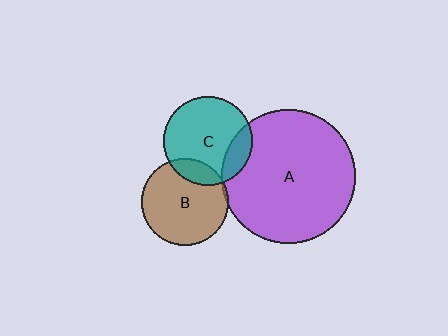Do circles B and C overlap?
Yes.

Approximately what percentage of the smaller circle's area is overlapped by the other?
Approximately 15%.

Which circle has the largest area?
Circle A (purple).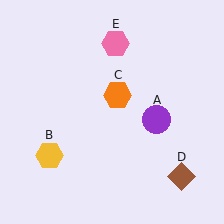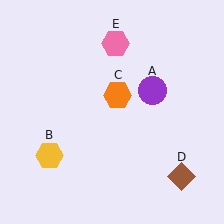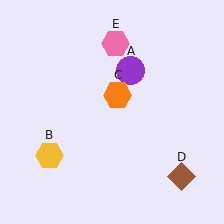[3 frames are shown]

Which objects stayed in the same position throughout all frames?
Yellow hexagon (object B) and orange hexagon (object C) and brown diamond (object D) and pink hexagon (object E) remained stationary.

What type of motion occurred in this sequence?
The purple circle (object A) rotated counterclockwise around the center of the scene.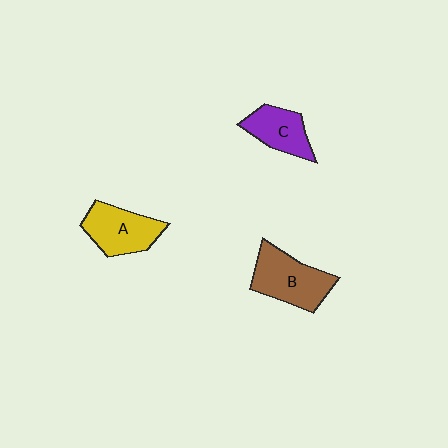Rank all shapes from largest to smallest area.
From largest to smallest: B (brown), A (yellow), C (purple).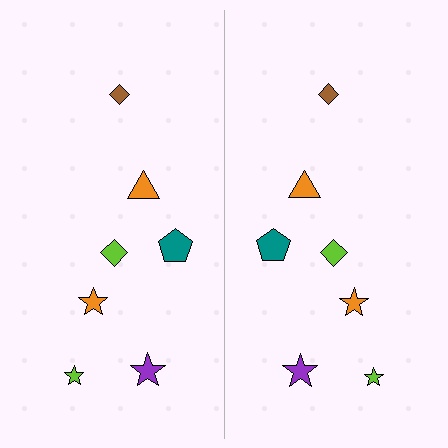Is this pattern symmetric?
Yes, this pattern has bilateral (reflection) symmetry.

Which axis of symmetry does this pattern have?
The pattern has a vertical axis of symmetry running through the center of the image.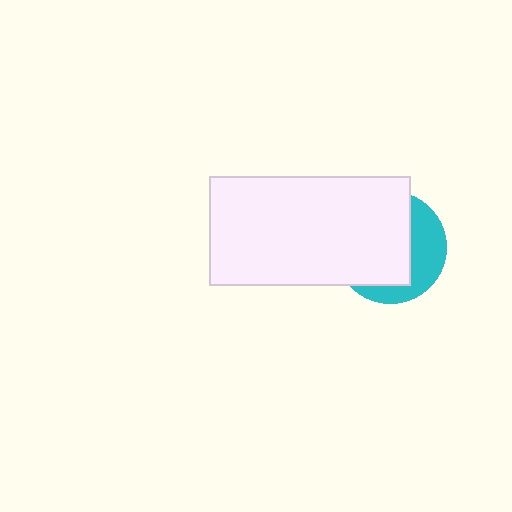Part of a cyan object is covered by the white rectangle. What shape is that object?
It is a circle.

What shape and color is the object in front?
The object in front is a white rectangle.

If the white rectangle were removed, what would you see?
You would see the complete cyan circle.